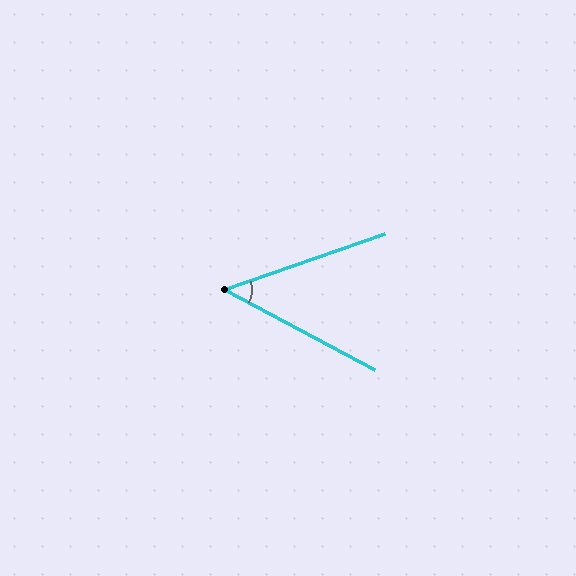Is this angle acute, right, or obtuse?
It is acute.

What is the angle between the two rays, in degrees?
Approximately 47 degrees.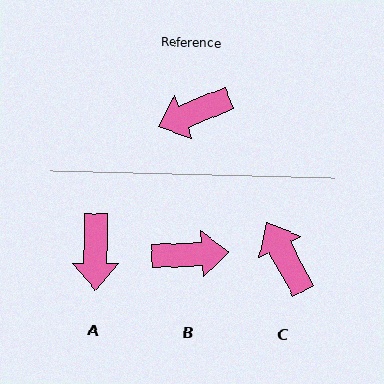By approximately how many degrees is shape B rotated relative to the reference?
Approximately 160 degrees counter-clockwise.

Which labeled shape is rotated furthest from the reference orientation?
B, about 160 degrees away.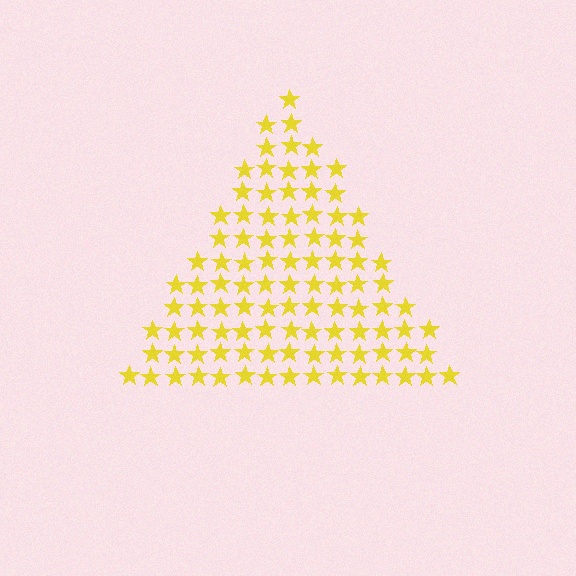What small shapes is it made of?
It is made of small stars.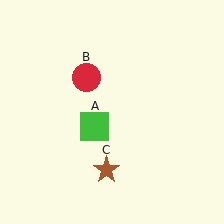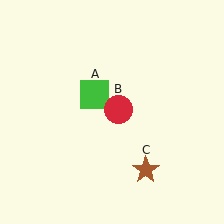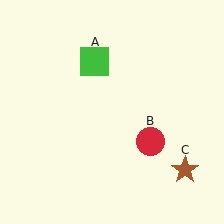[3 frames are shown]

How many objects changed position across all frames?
3 objects changed position: green square (object A), red circle (object B), brown star (object C).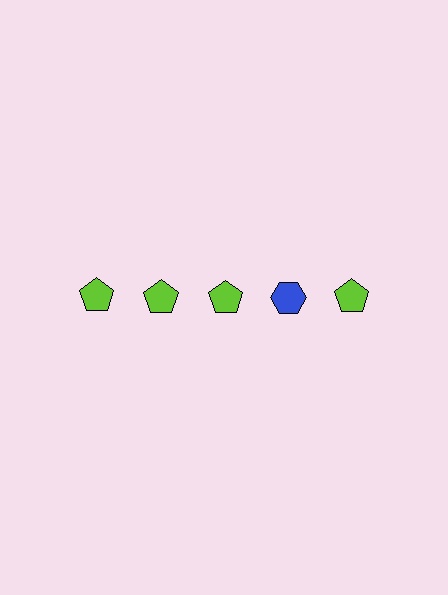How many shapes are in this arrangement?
There are 5 shapes arranged in a grid pattern.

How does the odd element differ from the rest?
It differs in both color (blue instead of lime) and shape (hexagon instead of pentagon).